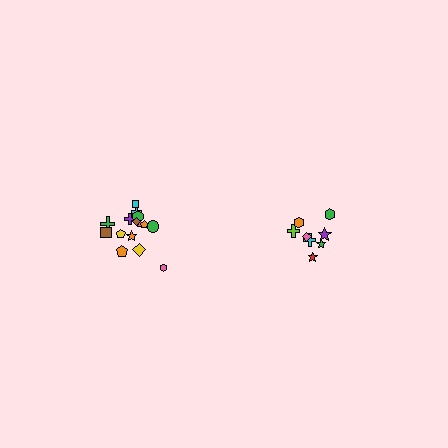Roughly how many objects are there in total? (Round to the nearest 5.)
Roughly 25 objects in total.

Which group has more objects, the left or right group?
The left group.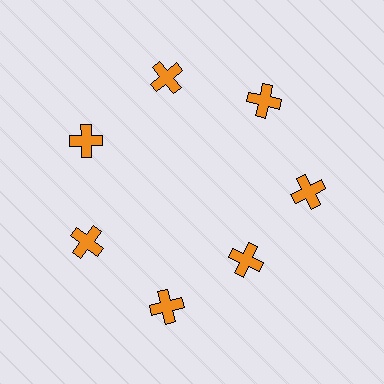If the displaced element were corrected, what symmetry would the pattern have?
It would have 7-fold rotational symmetry — the pattern would map onto itself every 51 degrees.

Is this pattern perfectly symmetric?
No. The 7 orange crosses are arranged in a ring, but one element near the 5 o'clock position is pulled inward toward the center, breaking the 7-fold rotational symmetry.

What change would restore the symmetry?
The symmetry would be restored by moving it outward, back onto the ring so that all 7 crosses sit at equal angles and equal distance from the center.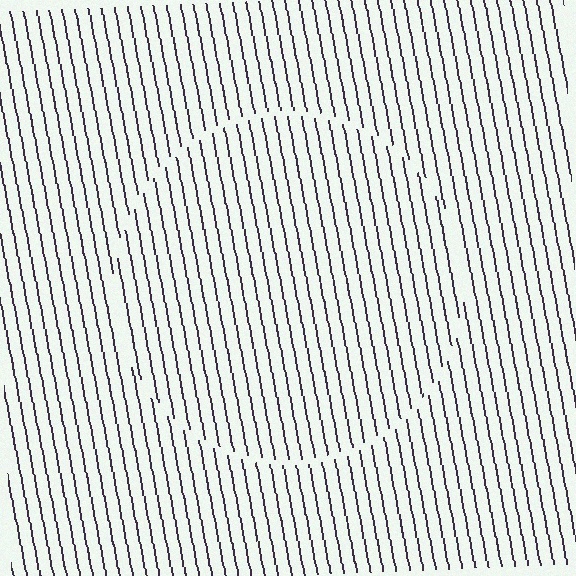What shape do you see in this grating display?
An illusory circle. The interior of the shape contains the same grating, shifted by half a period — the contour is defined by the phase discontinuity where line-ends from the inner and outer gratings abut.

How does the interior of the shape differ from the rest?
The interior of the shape contains the same grating, shifted by half a period — the contour is defined by the phase discontinuity where line-ends from the inner and outer gratings abut.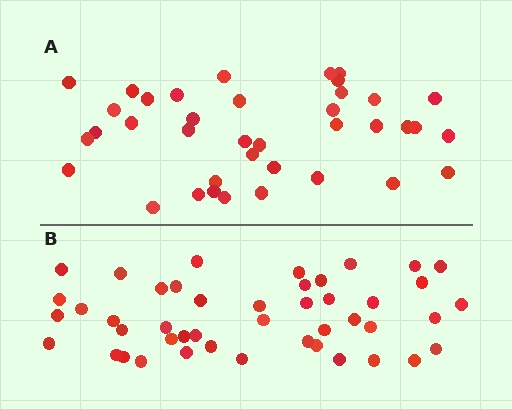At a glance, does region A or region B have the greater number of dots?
Region B (the bottom region) has more dots.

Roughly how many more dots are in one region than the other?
Region B has roughly 8 or so more dots than region A.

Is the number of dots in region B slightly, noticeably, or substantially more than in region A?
Region B has only slightly more — the two regions are fairly close. The ratio is roughly 1.2 to 1.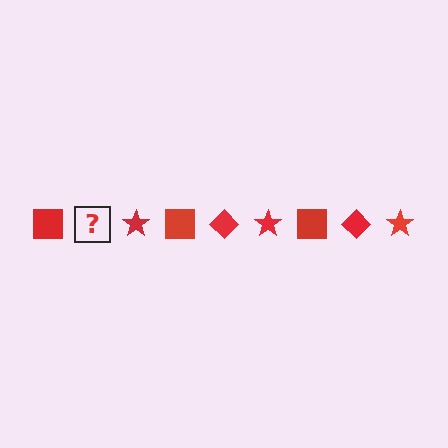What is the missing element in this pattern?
The missing element is a red diamond.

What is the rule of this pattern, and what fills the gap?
The rule is that the pattern cycles through square, diamond, star shapes in red. The gap should be filled with a red diamond.